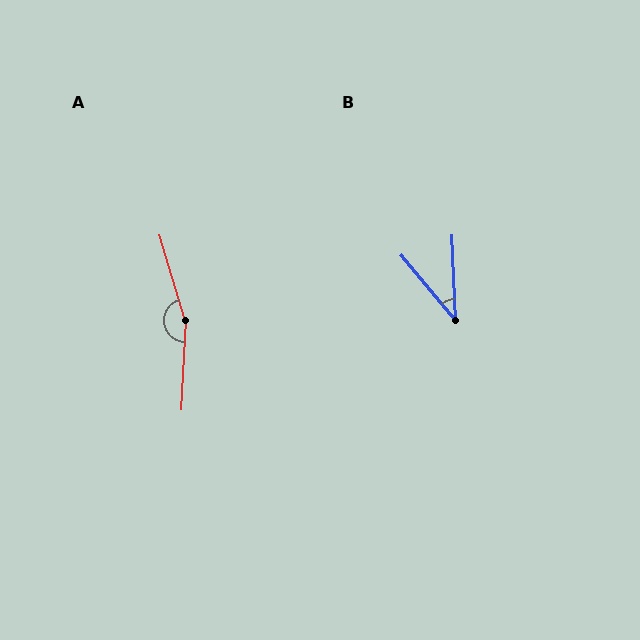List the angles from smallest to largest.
B (37°), A (160°).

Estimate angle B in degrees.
Approximately 37 degrees.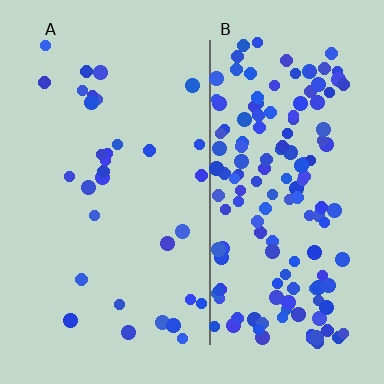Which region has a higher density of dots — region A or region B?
B (the right).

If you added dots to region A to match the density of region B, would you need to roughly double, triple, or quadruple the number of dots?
Approximately quadruple.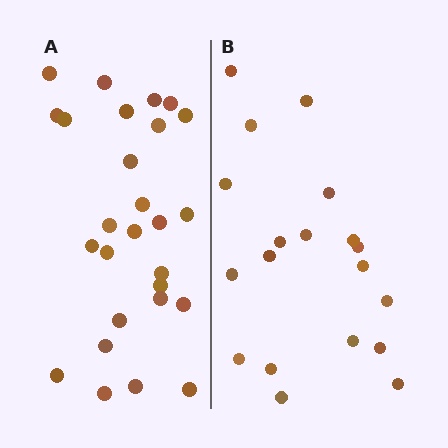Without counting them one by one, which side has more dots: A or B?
Region A (the left region) has more dots.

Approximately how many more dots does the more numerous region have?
Region A has roughly 8 or so more dots than region B.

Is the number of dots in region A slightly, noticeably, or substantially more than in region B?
Region A has noticeably more, but not dramatically so. The ratio is roughly 1.4 to 1.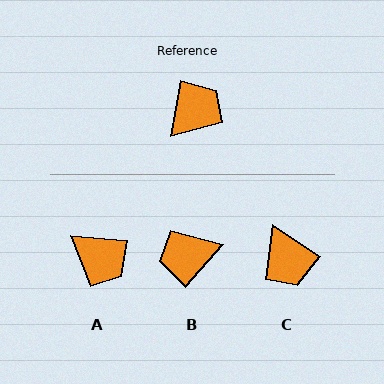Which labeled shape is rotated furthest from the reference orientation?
B, about 149 degrees away.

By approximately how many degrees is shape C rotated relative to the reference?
Approximately 113 degrees clockwise.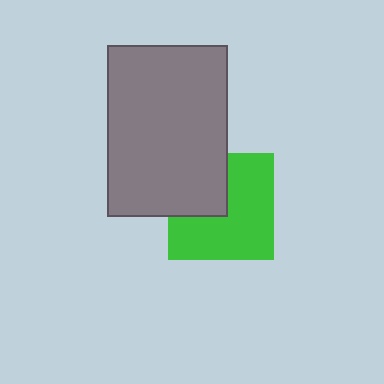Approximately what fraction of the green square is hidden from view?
Roughly 34% of the green square is hidden behind the gray rectangle.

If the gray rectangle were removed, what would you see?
You would see the complete green square.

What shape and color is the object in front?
The object in front is a gray rectangle.